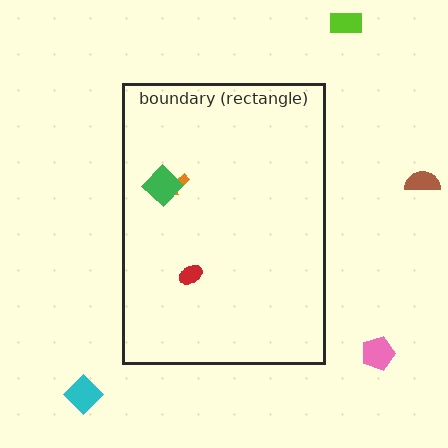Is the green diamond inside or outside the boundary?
Inside.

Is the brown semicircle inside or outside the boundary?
Outside.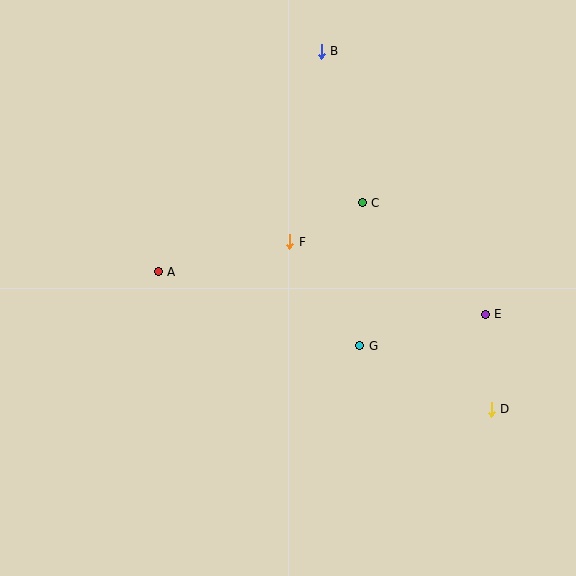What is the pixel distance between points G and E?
The distance between G and E is 129 pixels.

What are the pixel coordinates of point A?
Point A is at (158, 272).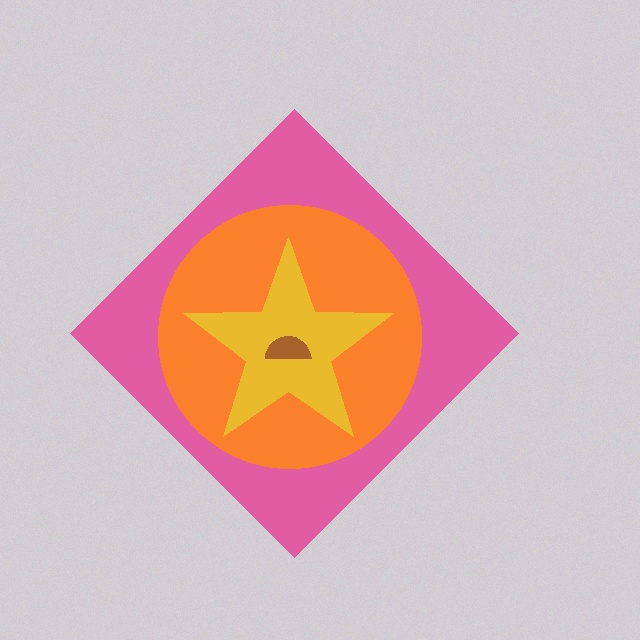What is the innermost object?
The brown semicircle.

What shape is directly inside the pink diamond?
The orange circle.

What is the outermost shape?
The pink diamond.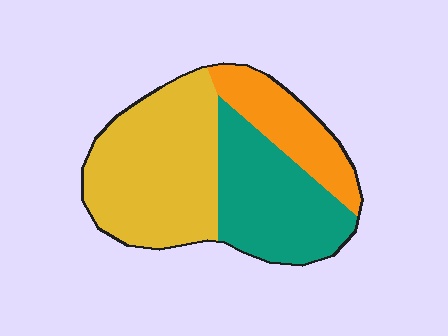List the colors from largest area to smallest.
From largest to smallest: yellow, teal, orange.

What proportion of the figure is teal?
Teal takes up between a quarter and a half of the figure.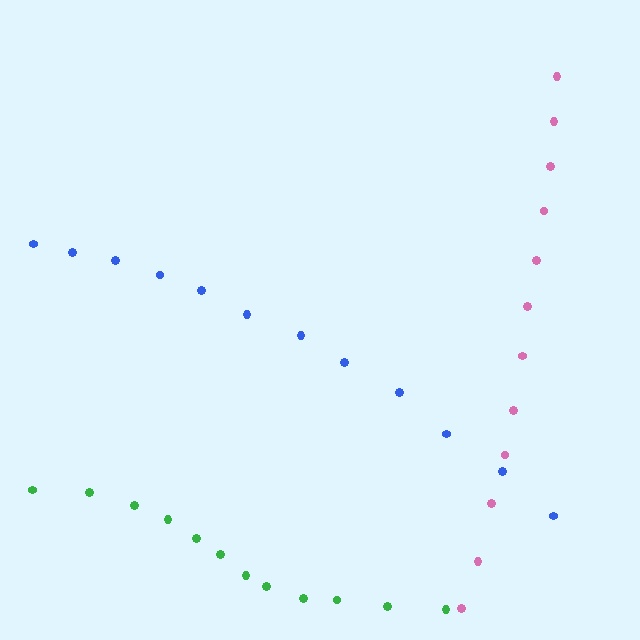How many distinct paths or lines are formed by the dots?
There are 3 distinct paths.